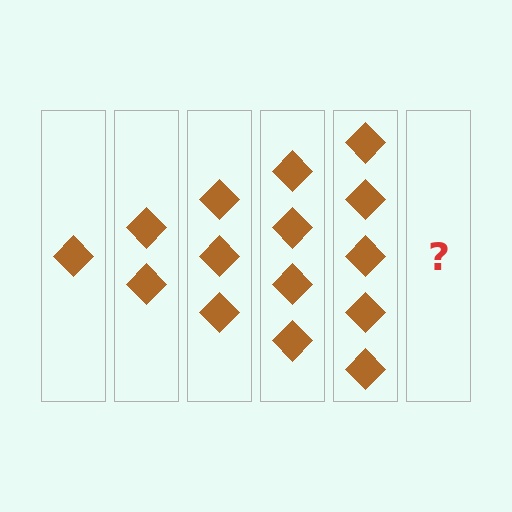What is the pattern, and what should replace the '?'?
The pattern is that each step adds one more diamond. The '?' should be 6 diamonds.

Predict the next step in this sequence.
The next step is 6 diamonds.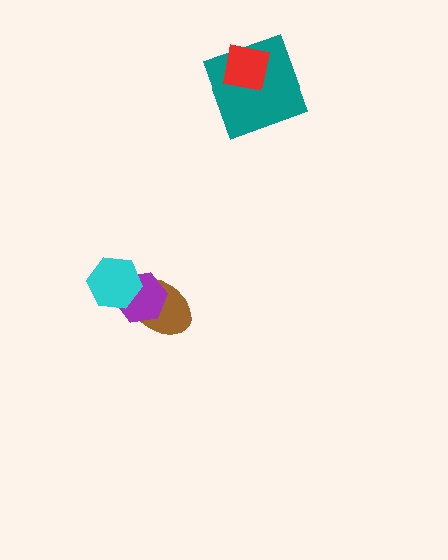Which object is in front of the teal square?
The red square is in front of the teal square.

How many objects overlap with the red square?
1 object overlaps with the red square.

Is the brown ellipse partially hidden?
Yes, it is partially covered by another shape.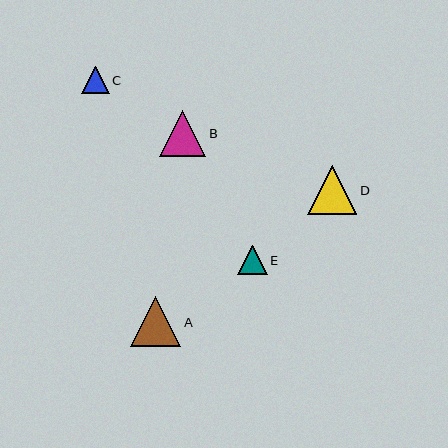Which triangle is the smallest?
Triangle C is the smallest with a size of approximately 28 pixels.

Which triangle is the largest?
Triangle A is the largest with a size of approximately 50 pixels.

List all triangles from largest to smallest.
From largest to smallest: A, D, B, E, C.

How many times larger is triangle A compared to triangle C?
Triangle A is approximately 1.8 times the size of triangle C.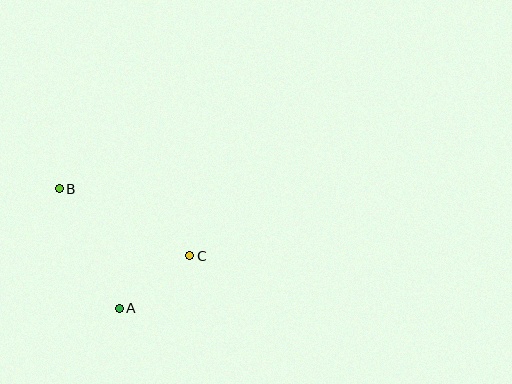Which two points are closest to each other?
Points A and C are closest to each other.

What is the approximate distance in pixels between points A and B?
The distance between A and B is approximately 134 pixels.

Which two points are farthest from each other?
Points B and C are farthest from each other.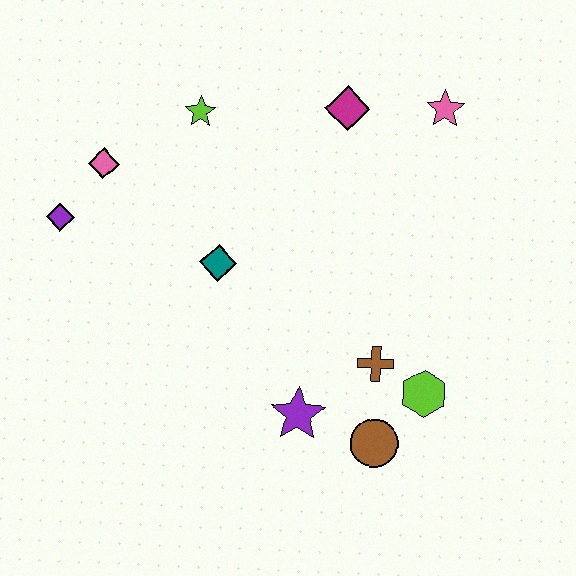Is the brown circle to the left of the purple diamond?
No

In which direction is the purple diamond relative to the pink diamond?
The purple diamond is below the pink diamond.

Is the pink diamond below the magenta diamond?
Yes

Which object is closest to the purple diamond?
The pink diamond is closest to the purple diamond.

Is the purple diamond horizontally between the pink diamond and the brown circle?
No